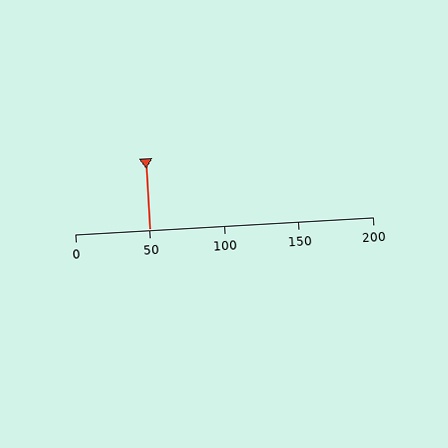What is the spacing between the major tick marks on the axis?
The major ticks are spaced 50 apart.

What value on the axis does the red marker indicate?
The marker indicates approximately 50.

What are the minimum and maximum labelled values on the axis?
The axis runs from 0 to 200.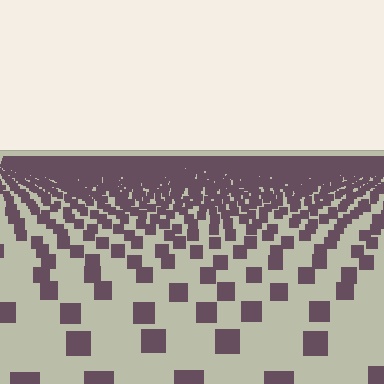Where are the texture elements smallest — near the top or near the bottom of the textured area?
Near the top.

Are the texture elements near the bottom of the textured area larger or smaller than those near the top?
Larger. Near the bottom, elements are closer to the viewer and appear at a bigger on-screen size.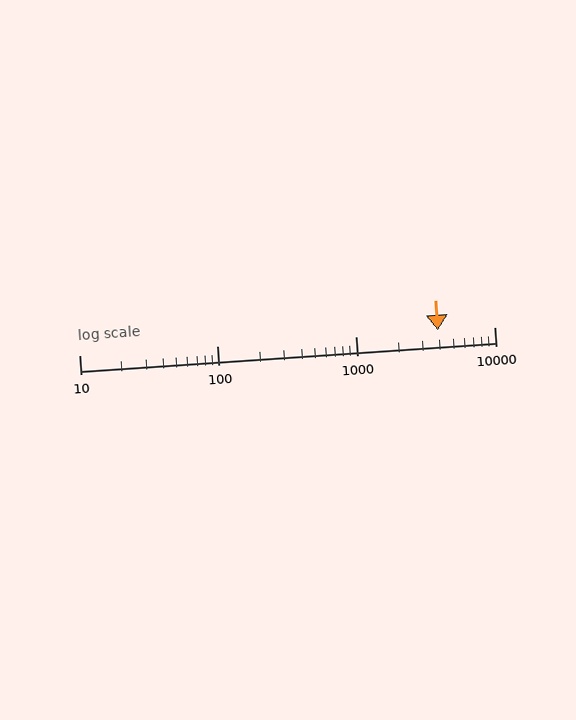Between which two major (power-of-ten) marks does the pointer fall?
The pointer is between 1000 and 10000.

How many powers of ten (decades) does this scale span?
The scale spans 3 decades, from 10 to 10000.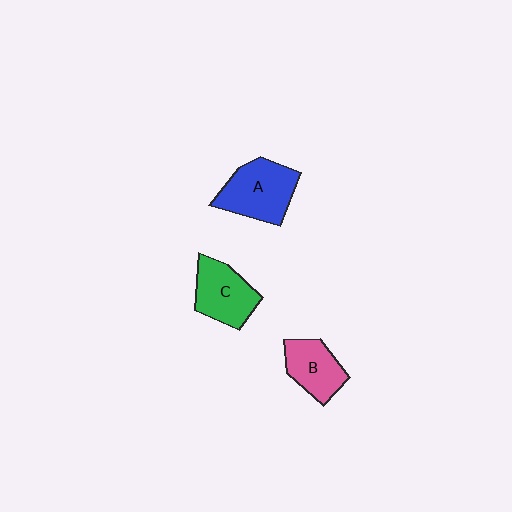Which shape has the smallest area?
Shape B (pink).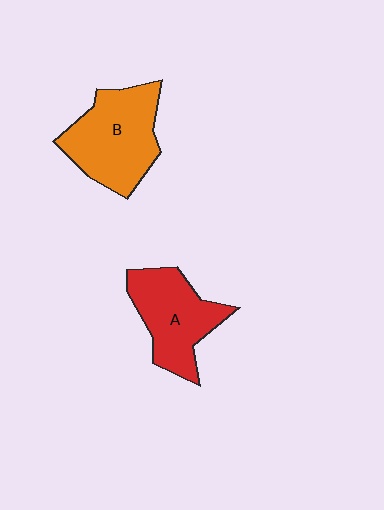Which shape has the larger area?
Shape B (orange).